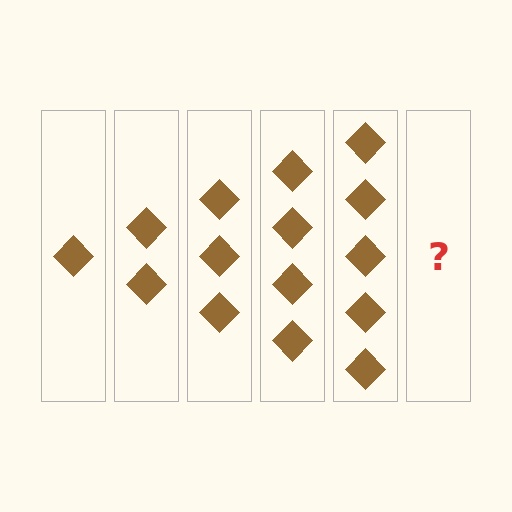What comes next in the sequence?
The next element should be 6 diamonds.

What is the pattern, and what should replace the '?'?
The pattern is that each step adds one more diamond. The '?' should be 6 diamonds.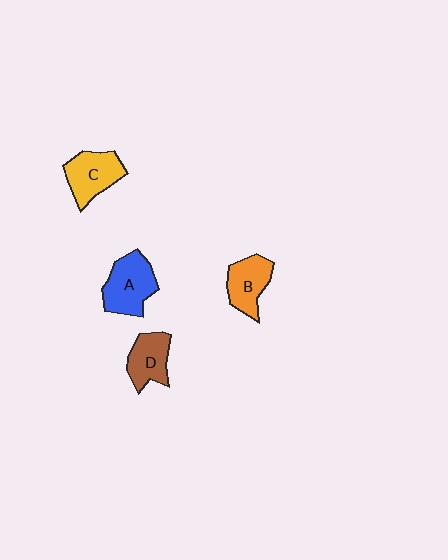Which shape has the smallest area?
Shape D (brown).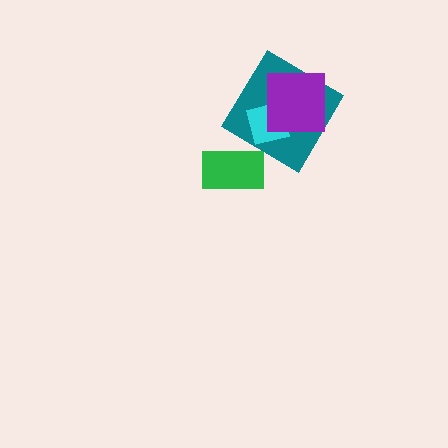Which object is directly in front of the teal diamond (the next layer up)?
The cyan square is directly in front of the teal diamond.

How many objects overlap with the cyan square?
2 objects overlap with the cyan square.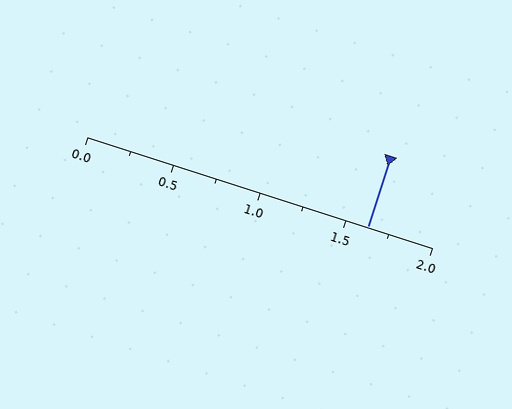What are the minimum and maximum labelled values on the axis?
The axis runs from 0.0 to 2.0.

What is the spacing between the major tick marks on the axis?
The major ticks are spaced 0.5 apart.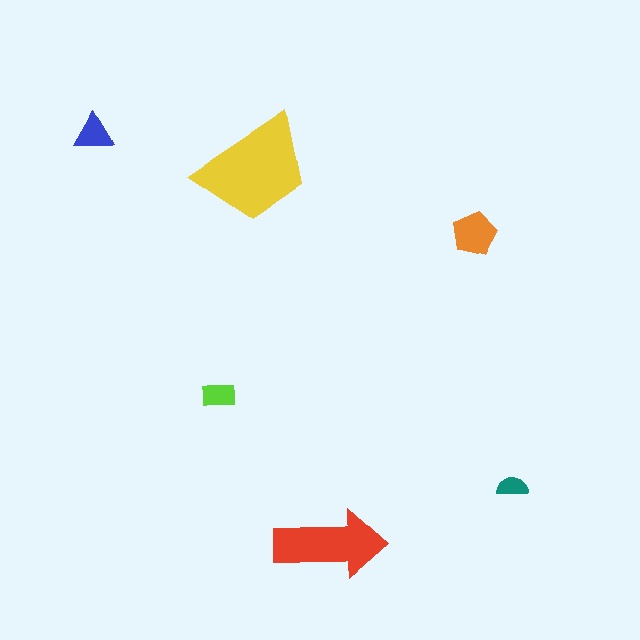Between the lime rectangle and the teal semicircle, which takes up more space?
The lime rectangle.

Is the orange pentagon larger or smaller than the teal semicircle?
Larger.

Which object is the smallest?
The teal semicircle.